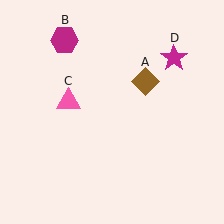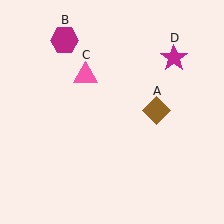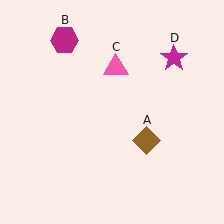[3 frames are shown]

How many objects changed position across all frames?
2 objects changed position: brown diamond (object A), pink triangle (object C).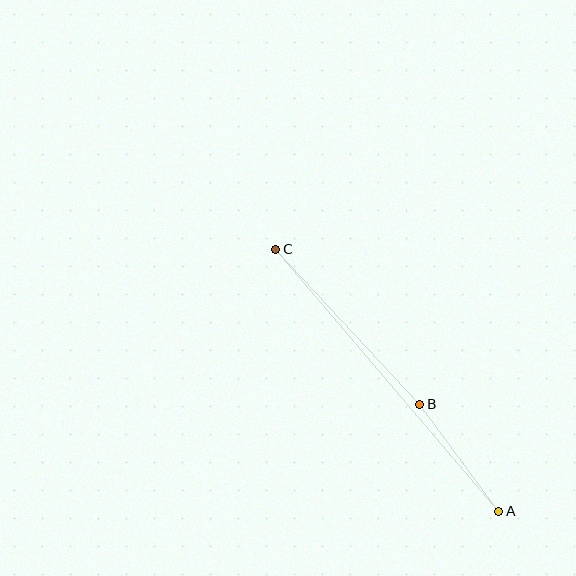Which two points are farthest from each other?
Points A and C are farthest from each other.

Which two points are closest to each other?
Points A and B are closest to each other.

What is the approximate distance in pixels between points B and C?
The distance between B and C is approximately 211 pixels.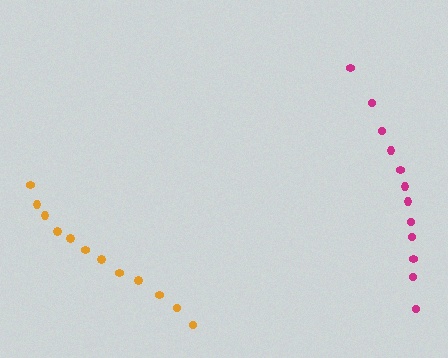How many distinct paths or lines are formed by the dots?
There are 2 distinct paths.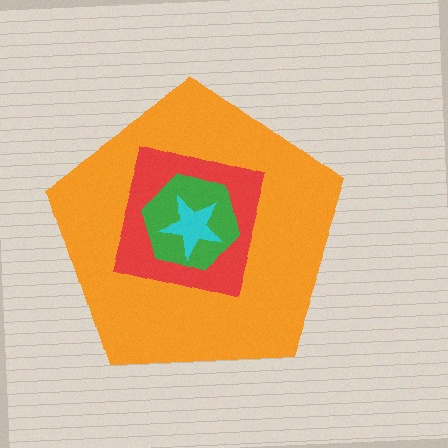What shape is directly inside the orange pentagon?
The red square.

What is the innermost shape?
The cyan star.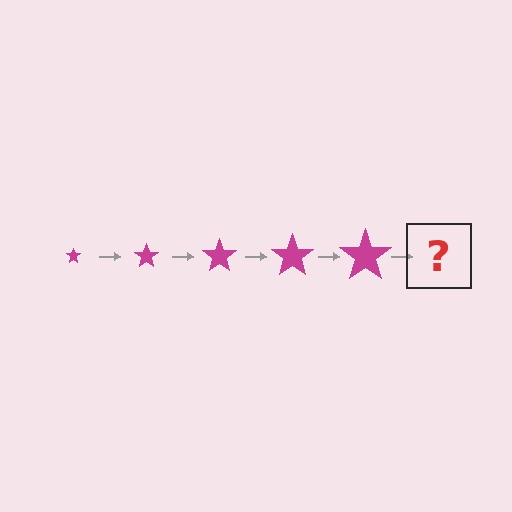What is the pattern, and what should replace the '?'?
The pattern is that the star gets progressively larger each step. The '?' should be a magenta star, larger than the previous one.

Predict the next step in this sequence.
The next step is a magenta star, larger than the previous one.